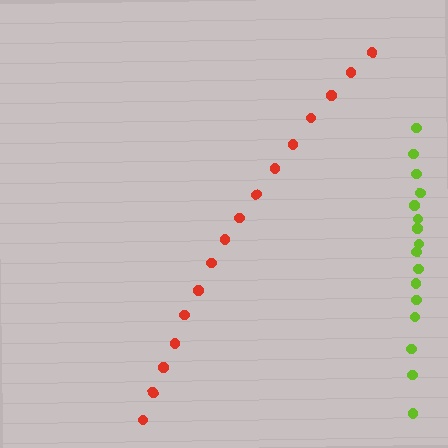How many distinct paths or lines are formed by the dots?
There are 2 distinct paths.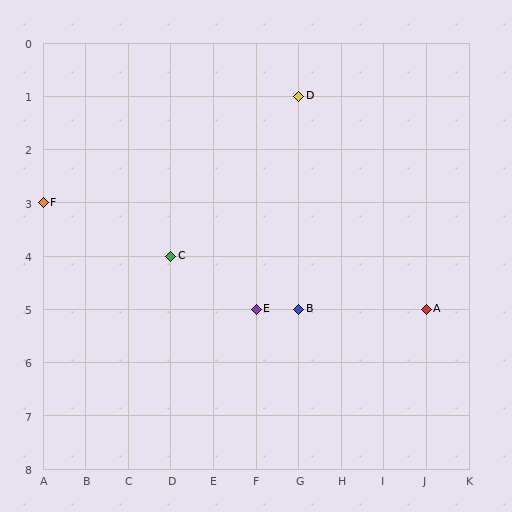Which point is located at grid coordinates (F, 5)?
Point E is at (F, 5).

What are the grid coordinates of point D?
Point D is at grid coordinates (G, 1).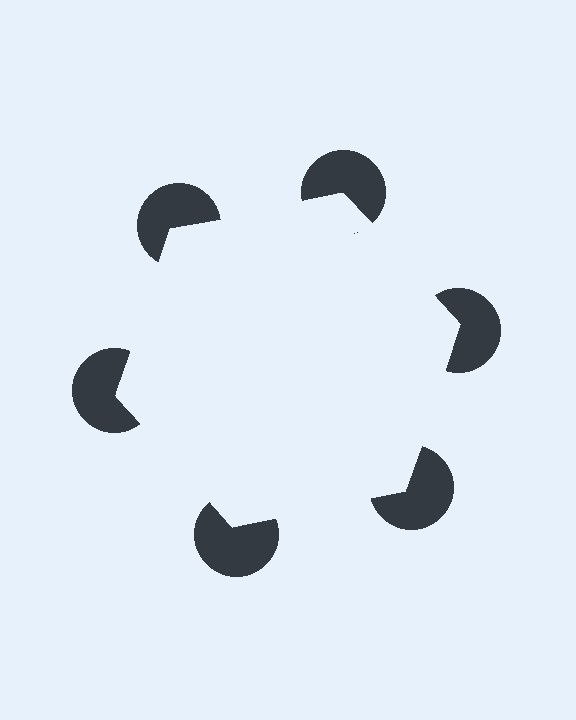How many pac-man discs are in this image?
There are 6 — one at each vertex of the illusory hexagon.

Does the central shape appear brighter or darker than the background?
It typically appears slightly brighter than the background, even though no actual brightness change is drawn.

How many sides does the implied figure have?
6 sides.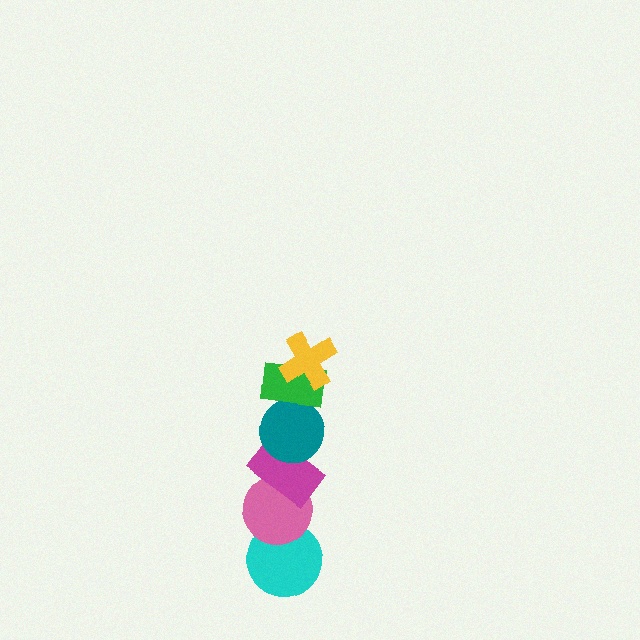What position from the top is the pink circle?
The pink circle is 5th from the top.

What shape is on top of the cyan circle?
The pink circle is on top of the cyan circle.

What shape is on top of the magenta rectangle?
The teal circle is on top of the magenta rectangle.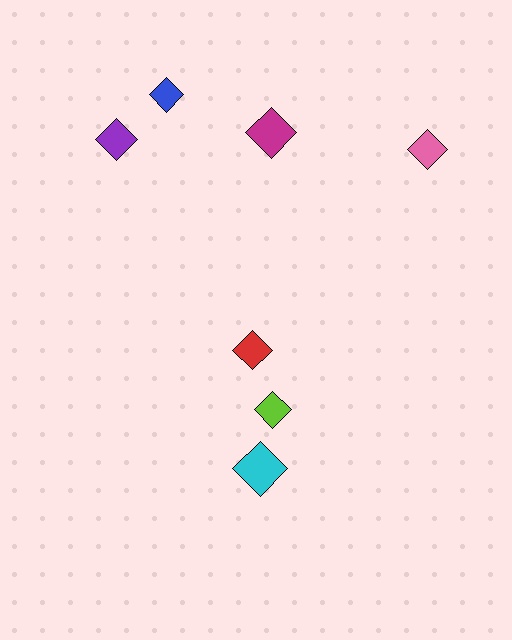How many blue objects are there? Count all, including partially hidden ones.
There is 1 blue object.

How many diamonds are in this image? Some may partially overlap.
There are 7 diamonds.